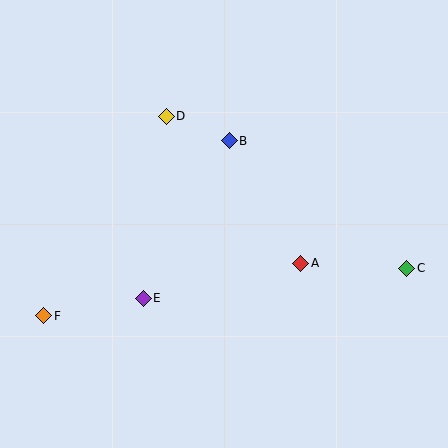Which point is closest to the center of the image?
Point B at (229, 141) is closest to the center.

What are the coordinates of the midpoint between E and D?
The midpoint between E and D is at (155, 207).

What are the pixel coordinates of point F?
Point F is at (44, 316).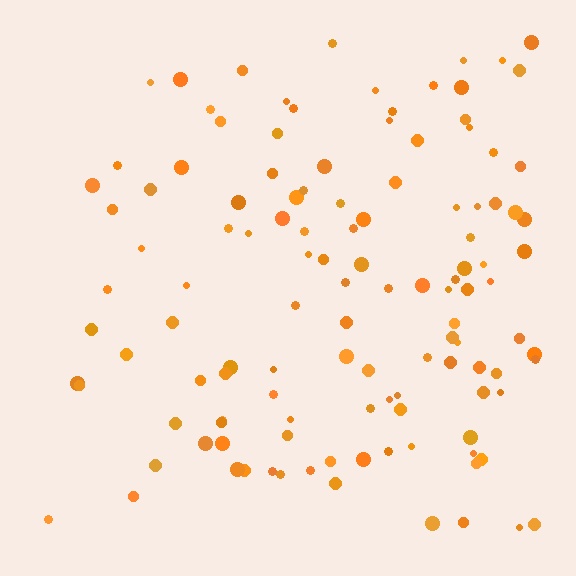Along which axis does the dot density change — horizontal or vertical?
Horizontal.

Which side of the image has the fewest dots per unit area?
The left.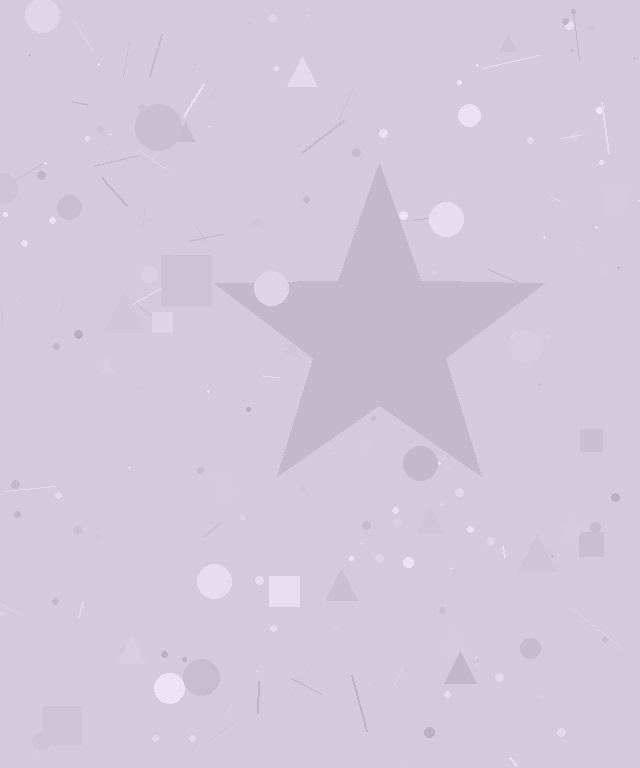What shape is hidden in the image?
A star is hidden in the image.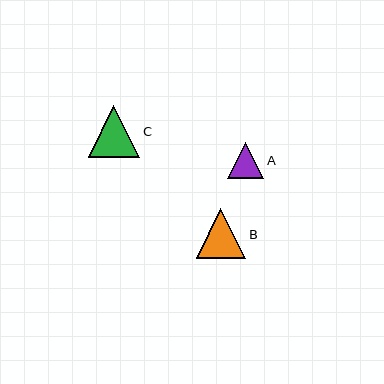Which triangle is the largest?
Triangle C is the largest with a size of approximately 52 pixels.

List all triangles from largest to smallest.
From largest to smallest: C, B, A.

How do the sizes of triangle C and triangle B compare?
Triangle C and triangle B are approximately the same size.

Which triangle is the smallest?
Triangle A is the smallest with a size of approximately 36 pixels.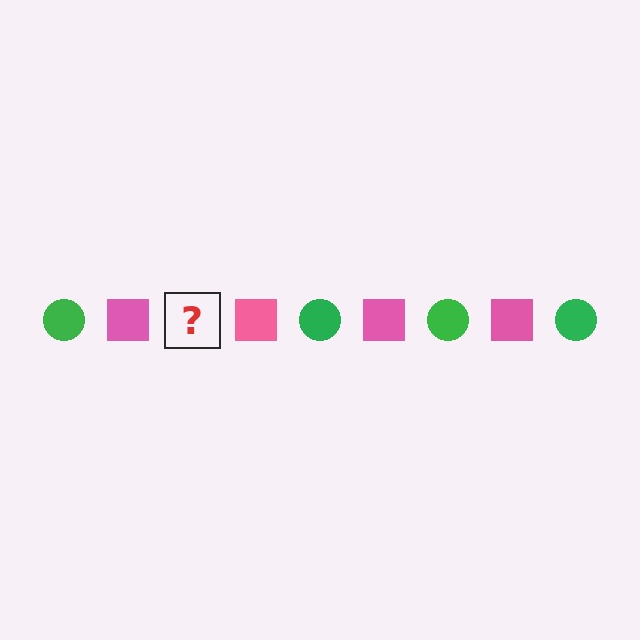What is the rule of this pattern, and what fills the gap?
The rule is that the pattern alternates between green circle and pink square. The gap should be filled with a green circle.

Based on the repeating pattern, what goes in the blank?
The blank should be a green circle.